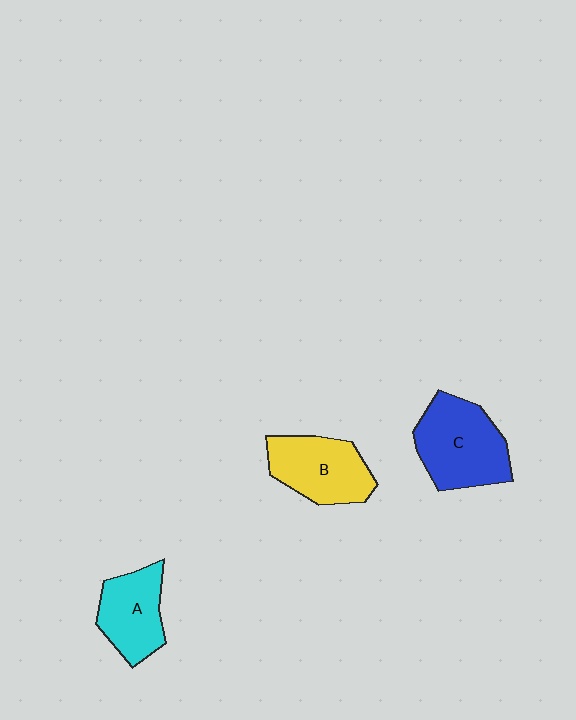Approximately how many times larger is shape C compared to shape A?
Approximately 1.4 times.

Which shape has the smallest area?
Shape A (cyan).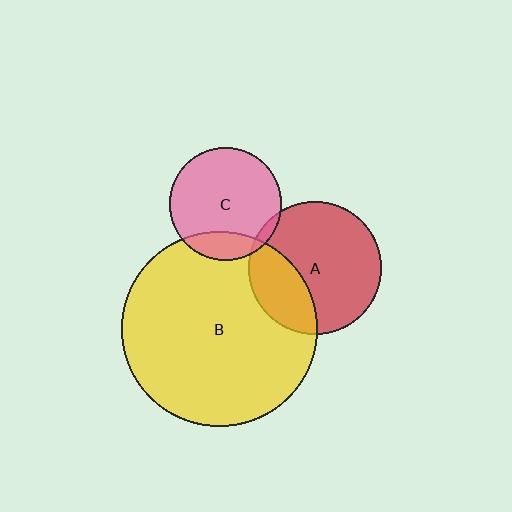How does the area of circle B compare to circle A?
Approximately 2.2 times.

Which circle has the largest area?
Circle B (yellow).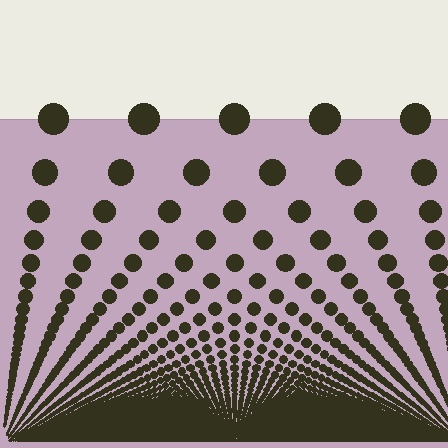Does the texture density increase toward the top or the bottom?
Density increases toward the bottom.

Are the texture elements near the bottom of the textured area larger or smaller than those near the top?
Smaller. The gradient is inverted — elements near the bottom are smaller and denser.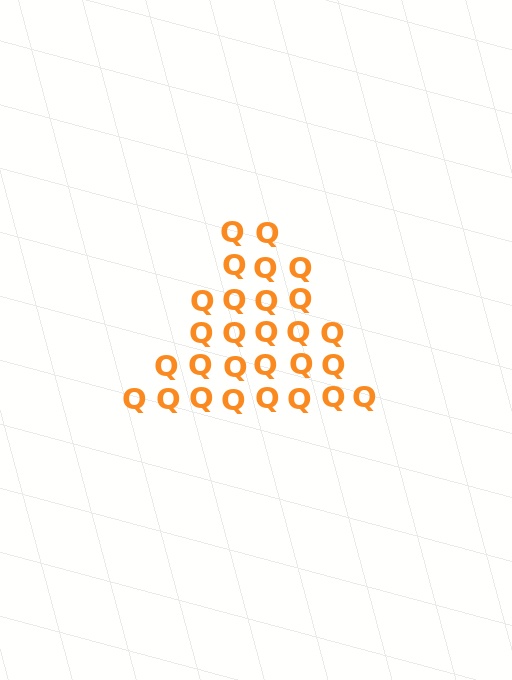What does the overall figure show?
The overall figure shows a triangle.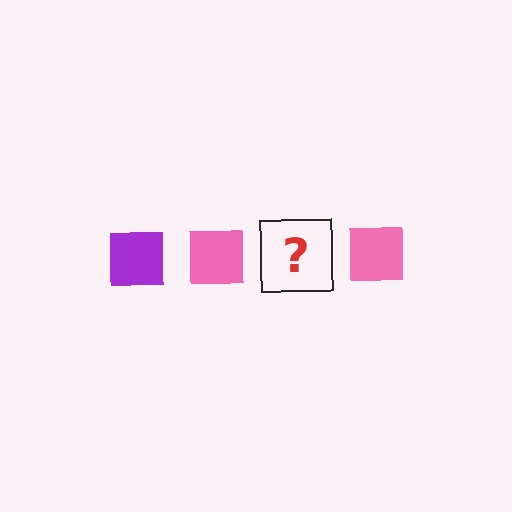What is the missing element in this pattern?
The missing element is a purple square.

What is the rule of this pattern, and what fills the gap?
The rule is that the pattern cycles through purple, pink squares. The gap should be filled with a purple square.